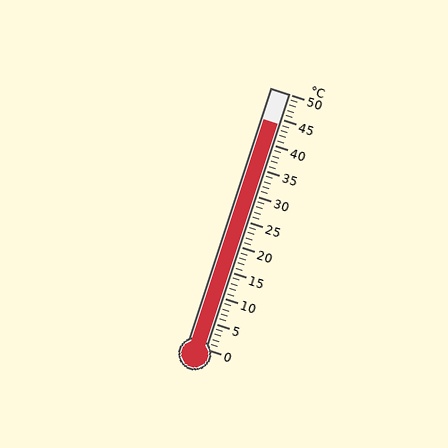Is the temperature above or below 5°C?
The temperature is above 5°C.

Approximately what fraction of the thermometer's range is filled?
The thermometer is filled to approximately 90% of its range.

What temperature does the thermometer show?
The thermometer shows approximately 44°C.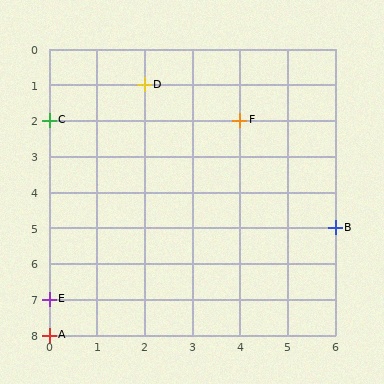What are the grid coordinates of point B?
Point B is at grid coordinates (6, 5).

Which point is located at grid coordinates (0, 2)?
Point C is at (0, 2).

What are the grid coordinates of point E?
Point E is at grid coordinates (0, 7).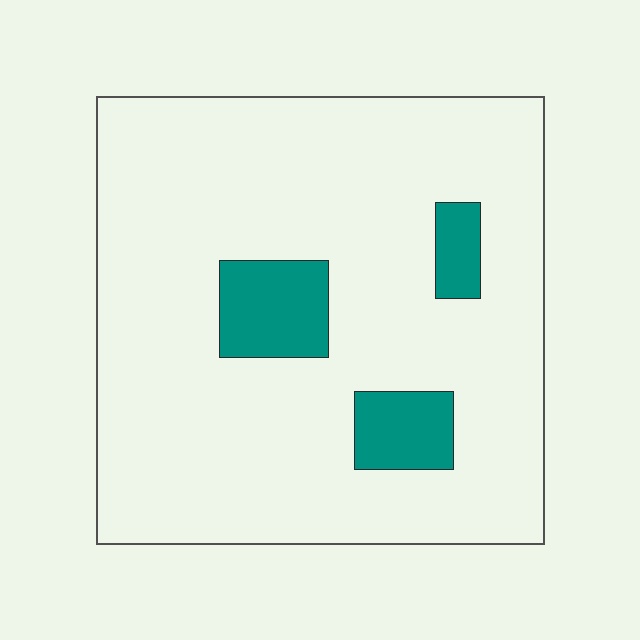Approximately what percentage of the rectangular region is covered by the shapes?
Approximately 10%.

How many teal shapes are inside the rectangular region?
3.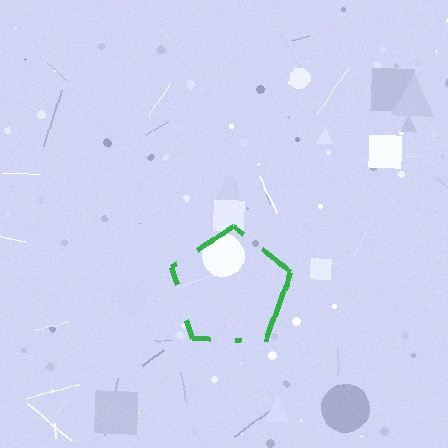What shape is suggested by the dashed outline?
The dashed outline suggests a pentagon.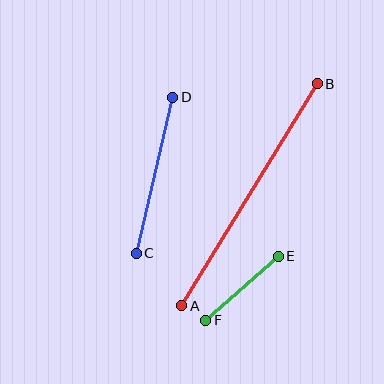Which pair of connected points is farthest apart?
Points A and B are farthest apart.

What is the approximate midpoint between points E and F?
The midpoint is at approximately (242, 288) pixels.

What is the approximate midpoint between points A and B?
The midpoint is at approximately (249, 195) pixels.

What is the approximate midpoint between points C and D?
The midpoint is at approximately (154, 175) pixels.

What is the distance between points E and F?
The distance is approximately 97 pixels.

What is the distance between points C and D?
The distance is approximately 160 pixels.